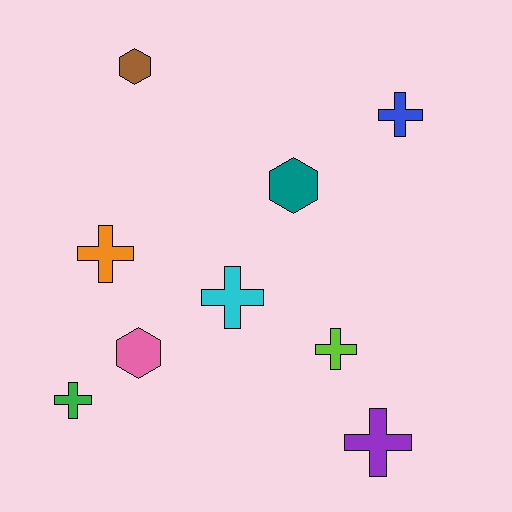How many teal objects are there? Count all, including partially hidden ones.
There is 1 teal object.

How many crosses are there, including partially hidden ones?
There are 6 crosses.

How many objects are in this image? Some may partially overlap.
There are 9 objects.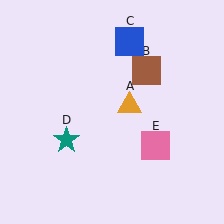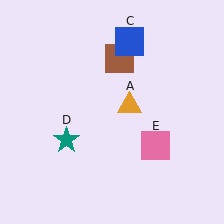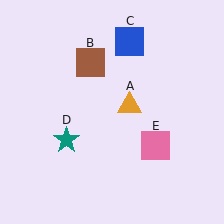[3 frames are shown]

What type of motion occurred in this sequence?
The brown square (object B) rotated counterclockwise around the center of the scene.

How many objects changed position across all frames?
1 object changed position: brown square (object B).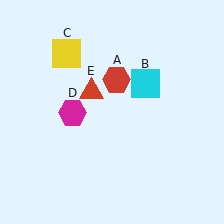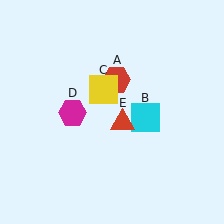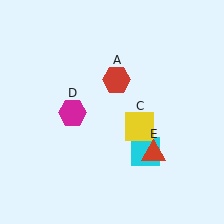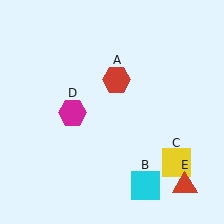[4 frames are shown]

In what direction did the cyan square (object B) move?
The cyan square (object B) moved down.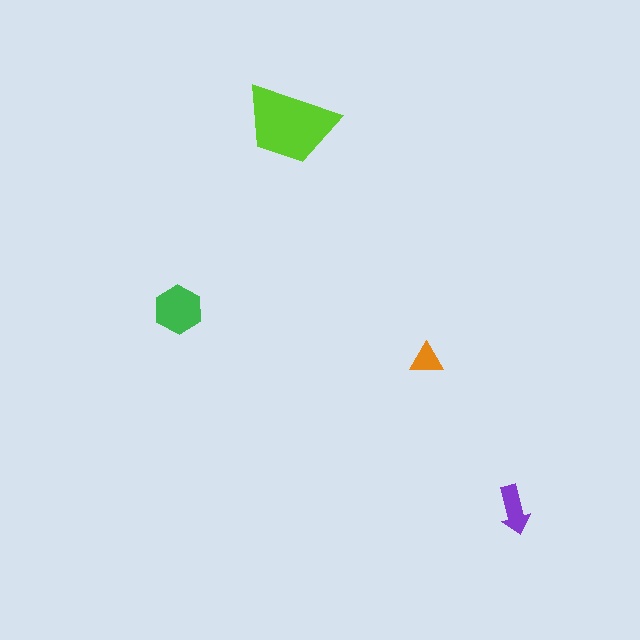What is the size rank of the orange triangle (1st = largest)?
4th.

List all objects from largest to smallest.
The lime trapezoid, the green hexagon, the purple arrow, the orange triangle.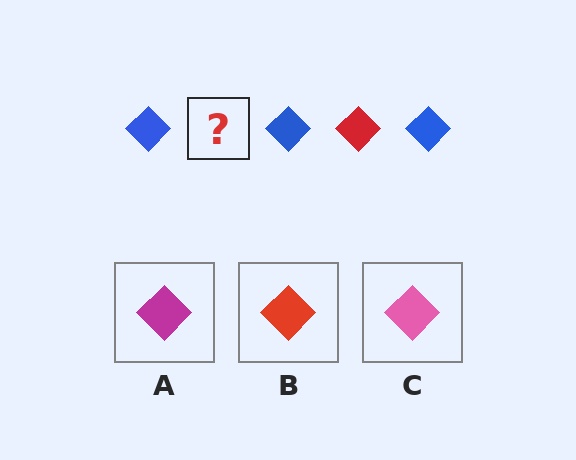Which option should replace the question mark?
Option B.